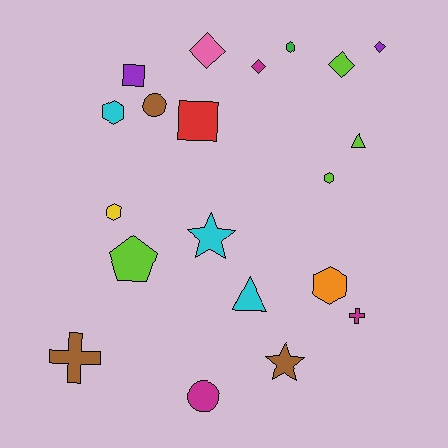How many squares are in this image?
There are 2 squares.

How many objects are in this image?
There are 20 objects.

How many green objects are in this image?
There is 1 green object.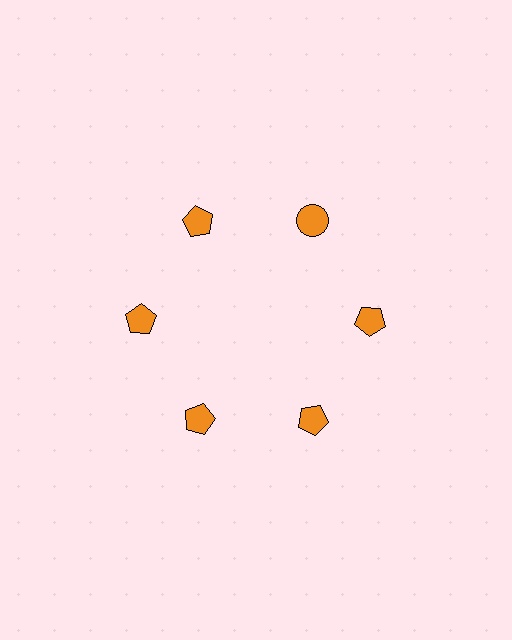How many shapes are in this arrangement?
There are 6 shapes arranged in a ring pattern.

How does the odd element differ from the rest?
It has a different shape: circle instead of pentagon.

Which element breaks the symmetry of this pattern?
The orange circle at roughly the 1 o'clock position breaks the symmetry. All other shapes are orange pentagons.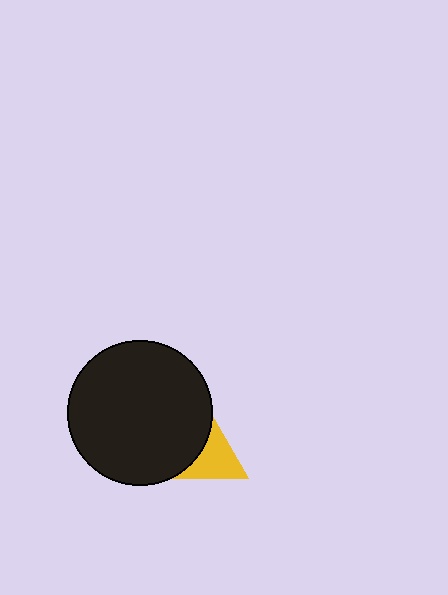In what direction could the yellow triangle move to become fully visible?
The yellow triangle could move right. That would shift it out from behind the black circle entirely.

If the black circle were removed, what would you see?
You would see the complete yellow triangle.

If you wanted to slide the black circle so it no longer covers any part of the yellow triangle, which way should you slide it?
Slide it left — that is the most direct way to separate the two shapes.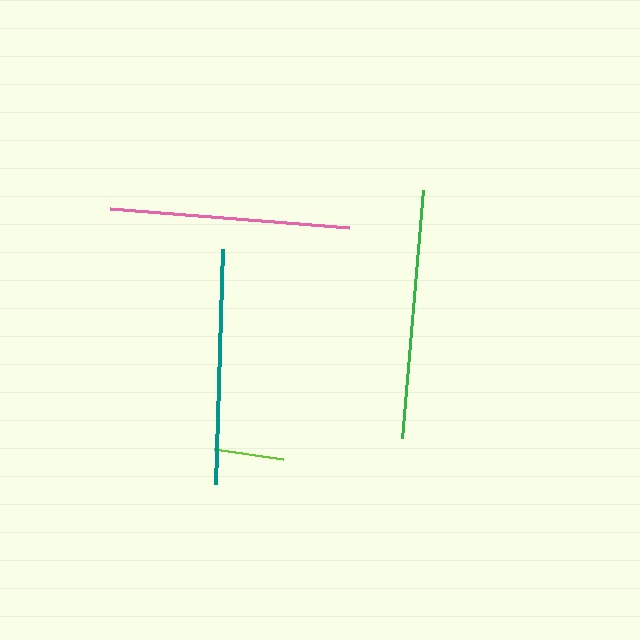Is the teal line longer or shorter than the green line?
The green line is longer than the teal line.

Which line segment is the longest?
The green line is the longest at approximately 249 pixels.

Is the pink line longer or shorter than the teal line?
The pink line is longer than the teal line.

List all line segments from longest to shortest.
From longest to shortest: green, pink, teal, lime.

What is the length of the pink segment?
The pink segment is approximately 239 pixels long.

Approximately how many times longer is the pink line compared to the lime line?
The pink line is approximately 3.4 times the length of the lime line.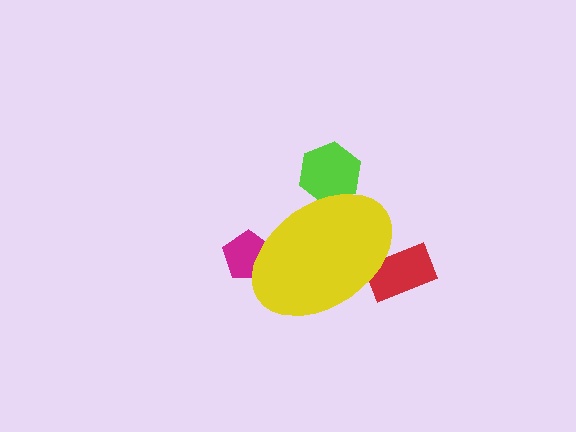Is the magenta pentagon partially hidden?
Yes, the magenta pentagon is partially hidden behind the yellow ellipse.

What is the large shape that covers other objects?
A yellow ellipse.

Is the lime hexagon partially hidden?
Yes, the lime hexagon is partially hidden behind the yellow ellipse.